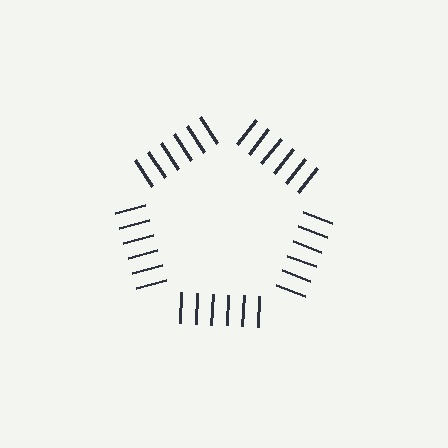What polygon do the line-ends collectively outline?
An illusory pentagon — the line segments terminate on its edges but no continuous stroke is drawn.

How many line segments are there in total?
30 — 6 along each of the 5 edges.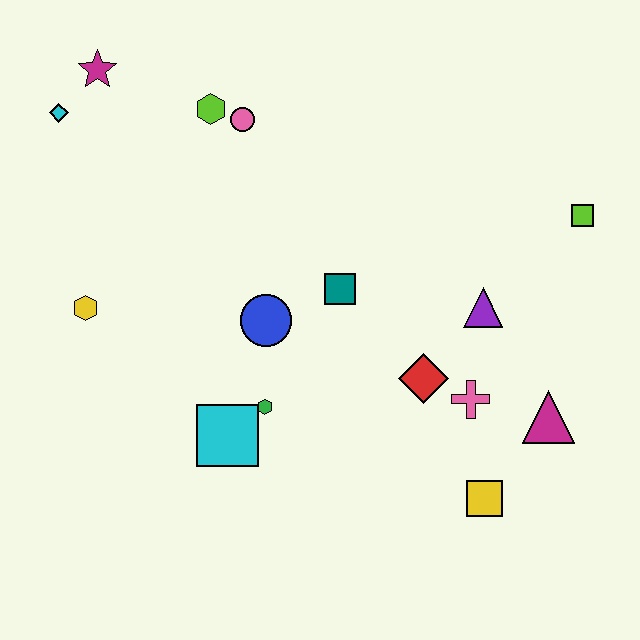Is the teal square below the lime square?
Yes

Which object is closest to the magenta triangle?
The pink cross is closest to the magenta triangle.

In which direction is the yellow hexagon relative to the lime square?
The yellow hexagon is to the left of the lime square.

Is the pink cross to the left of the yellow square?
Yes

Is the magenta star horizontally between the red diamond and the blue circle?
No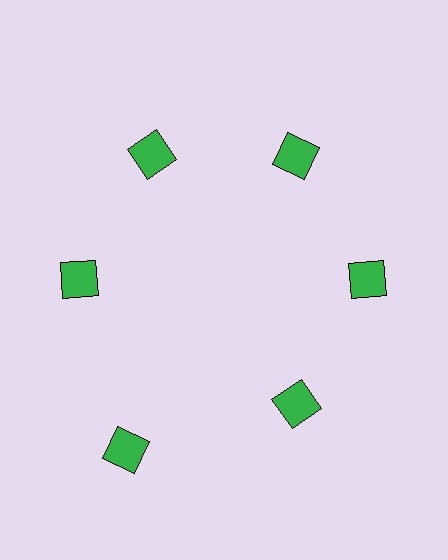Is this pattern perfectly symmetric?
No. The 6 green squares are arranged in a ring, but one element near the 7 o'clock position is pushed outward from the center, breaking the 6-fold rotational symmetry.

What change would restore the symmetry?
The symmetry would be restored by moving it inward, back onto the ring so that all 6 squares sit at equal angles and equal distance from the center.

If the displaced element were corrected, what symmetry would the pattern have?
It would have 6-fold rotational symmetry — the pattern would map onto itself every 60 degrees.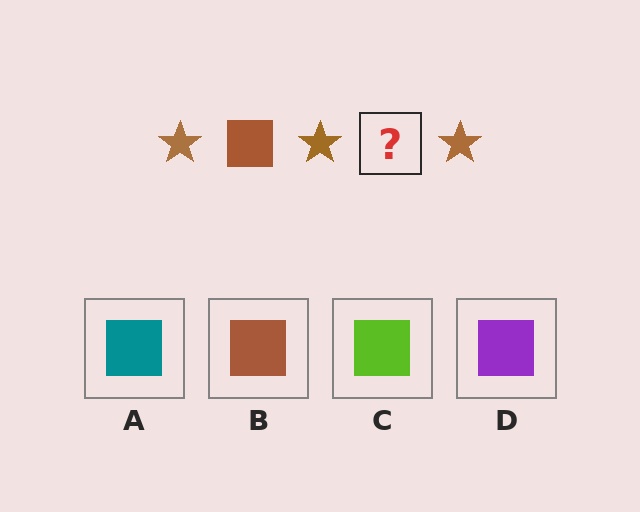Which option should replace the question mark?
Option B.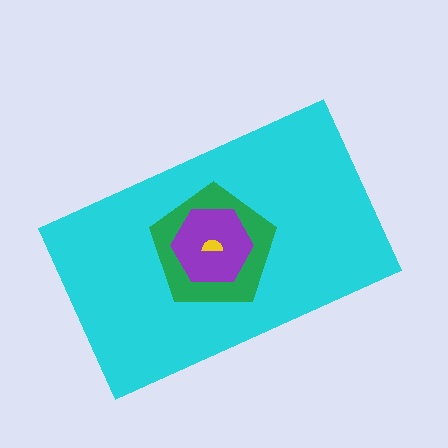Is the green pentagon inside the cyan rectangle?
Yes.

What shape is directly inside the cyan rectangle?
The green pentagon.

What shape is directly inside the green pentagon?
The purple hexagon.